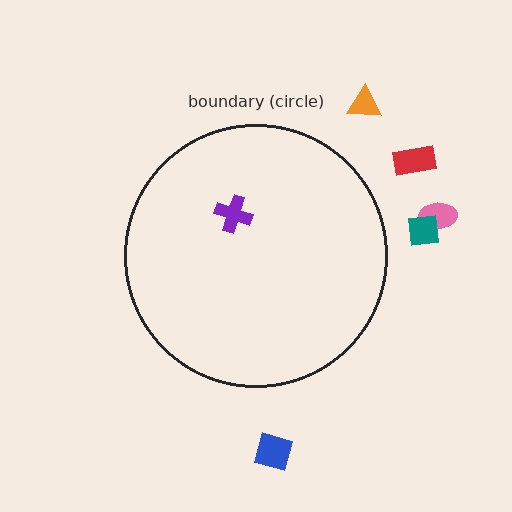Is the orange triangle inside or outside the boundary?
Outside.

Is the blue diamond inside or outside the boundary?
Outside.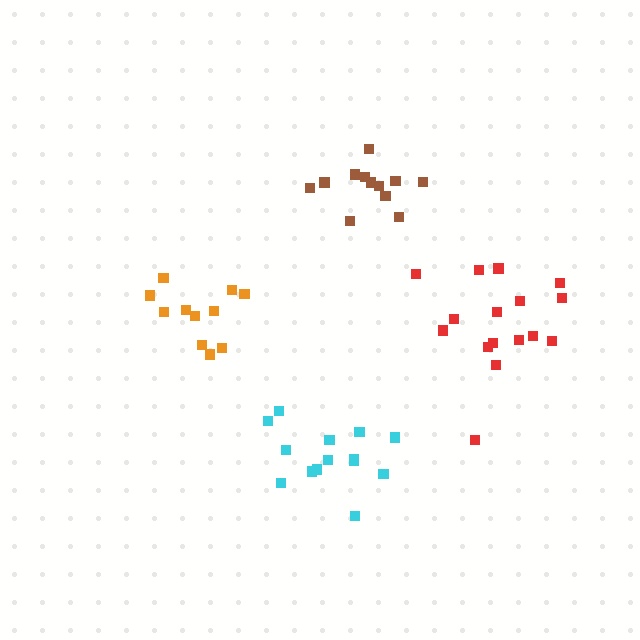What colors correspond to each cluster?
The clusters are colored: orange, red, cyan, brown.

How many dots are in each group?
Group 1: 11 dots, Group 2: 16 dots, Group 3: 14 dots, Group 4: 12 dots (53 total).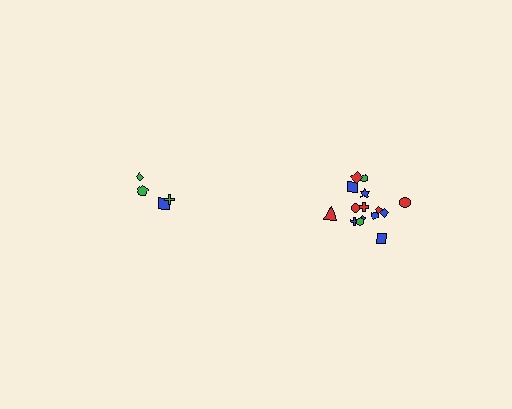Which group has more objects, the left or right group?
The right group.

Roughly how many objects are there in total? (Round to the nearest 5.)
Roughly 20 objects in total.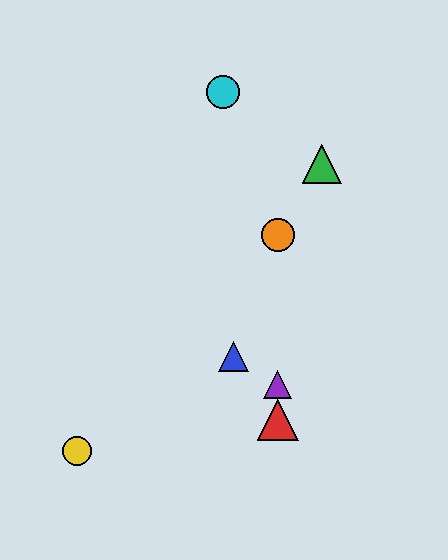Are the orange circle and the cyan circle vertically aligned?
No, the orange circle is at x≈278 and the cyan circle is at x≈223.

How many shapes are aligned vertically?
3 shapes (the red triangle, the purple triangle, the orange circle) are aligned vertically.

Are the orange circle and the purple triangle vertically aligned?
Yes, both are at x≈278.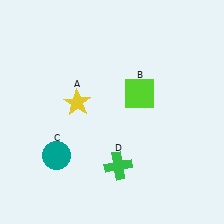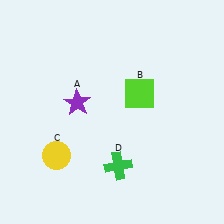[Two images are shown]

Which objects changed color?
A changed from yellow to purple. C changed from teal to yellow.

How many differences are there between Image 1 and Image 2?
There are 2 differences between the two images.